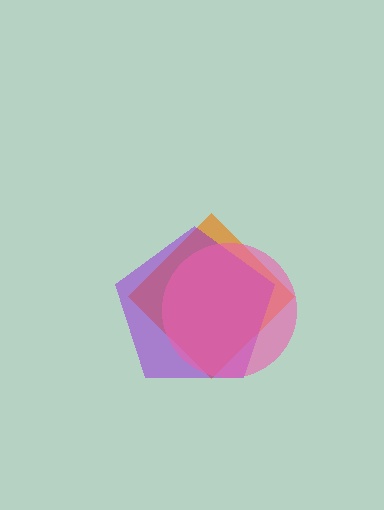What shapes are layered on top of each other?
The layered shapes are: an orange diamond, a purple pentagon, a pink circle.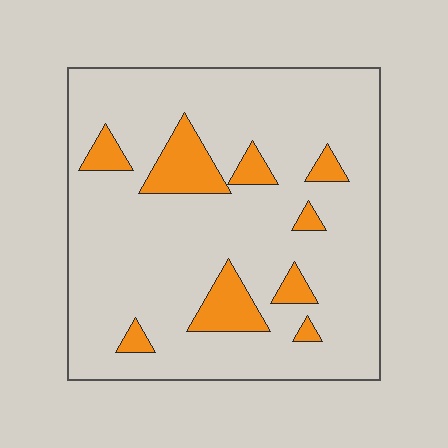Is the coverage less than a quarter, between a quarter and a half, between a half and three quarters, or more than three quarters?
Less than a quarter.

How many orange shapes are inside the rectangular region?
9.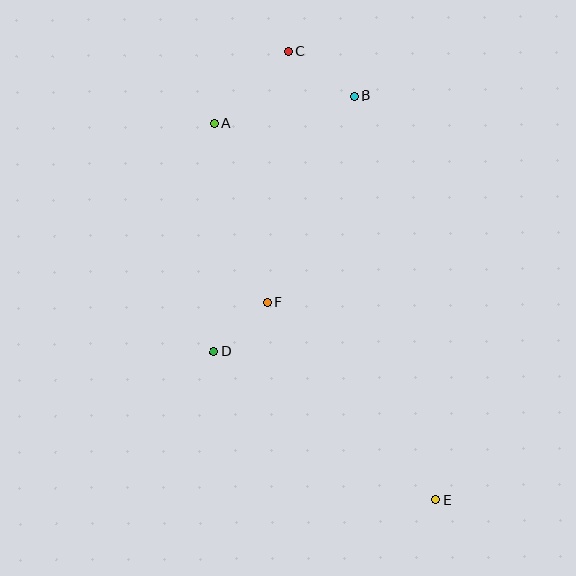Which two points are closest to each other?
Points D and F are closest to each other.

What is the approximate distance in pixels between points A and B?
The distance between A and B is approximately 142 pixels.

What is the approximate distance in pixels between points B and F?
The distance between B and F is approximately 224 pixels.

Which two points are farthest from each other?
Points C and E are farthest from each other.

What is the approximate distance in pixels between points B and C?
The distance between B and C is approximately 79 pixels.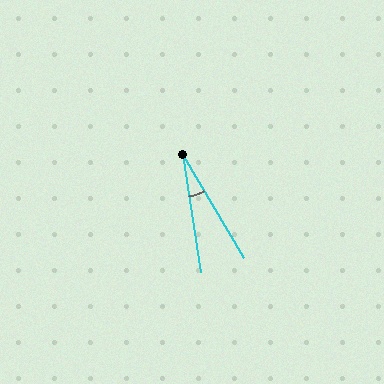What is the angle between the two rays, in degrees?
Approximately 22 degrees.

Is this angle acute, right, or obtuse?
It is acute.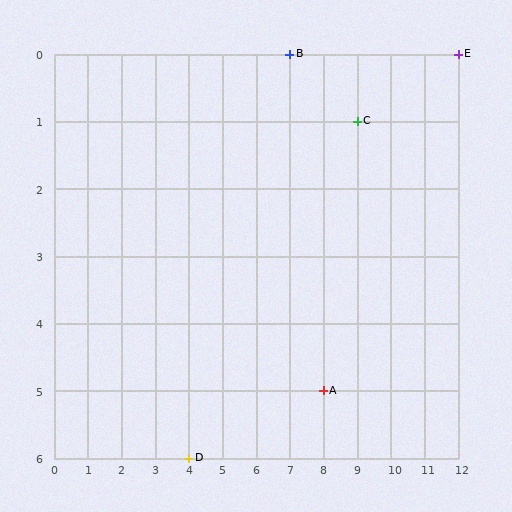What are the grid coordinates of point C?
Point C is at grid coordinates (9, 1).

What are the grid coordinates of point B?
Point B is at grid coordinates (7, 0).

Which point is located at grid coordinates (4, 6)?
Point D is at (4, 6).